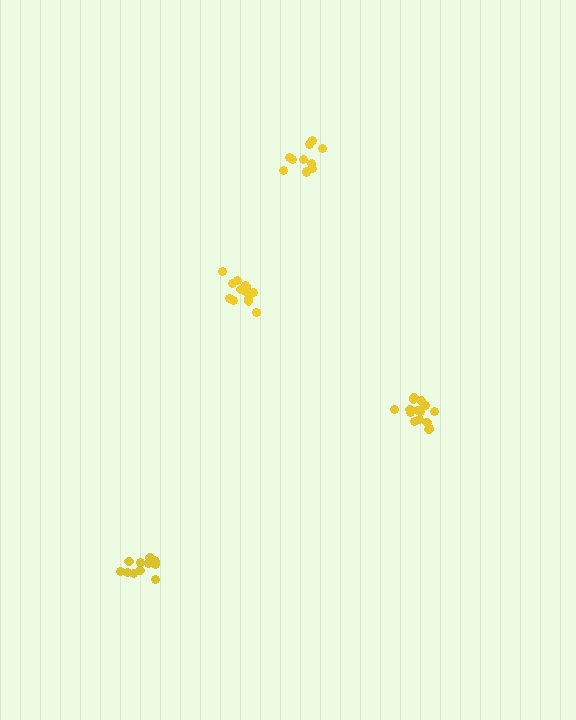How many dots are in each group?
Group 1: 16 dots, Group 2: 14 dots, Group 3: 12 dots, Group 4: 12 dots (54 total).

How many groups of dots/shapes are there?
There are 4 groups.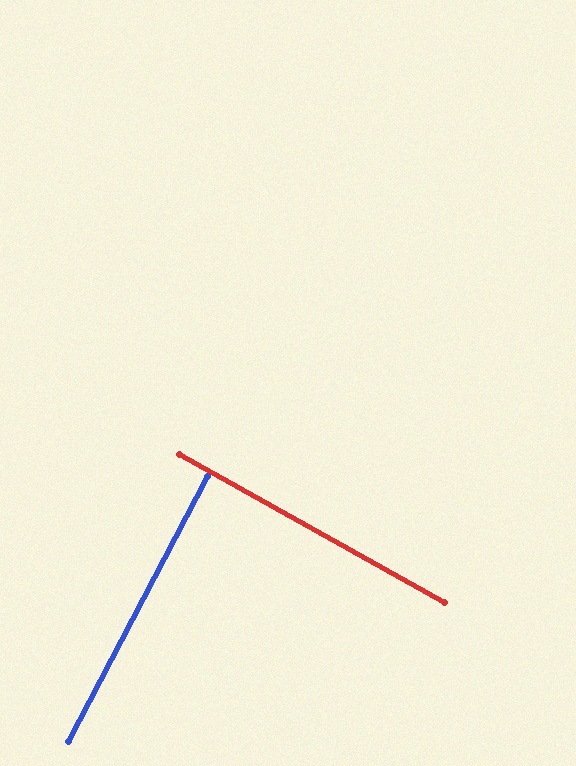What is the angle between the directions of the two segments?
Approximately 89 degrees.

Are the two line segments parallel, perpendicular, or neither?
Perpendicular — they meet at approximately 89°.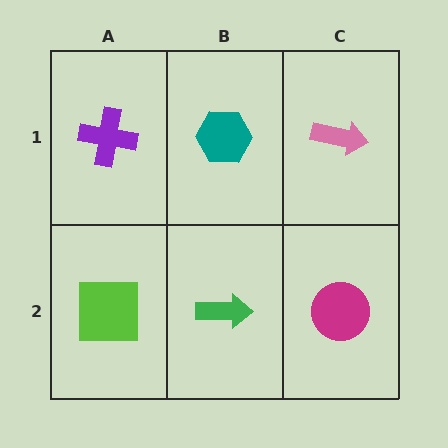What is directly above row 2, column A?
A purple cross.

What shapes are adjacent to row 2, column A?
A purple cross (row 1, column A), a green arrow (row 2, column B).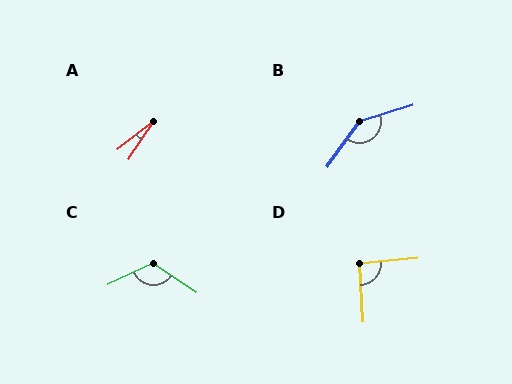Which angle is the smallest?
A, at approximately 18 degrees.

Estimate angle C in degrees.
Approximately 121 degrees.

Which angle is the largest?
B, at approximately 143 degrees.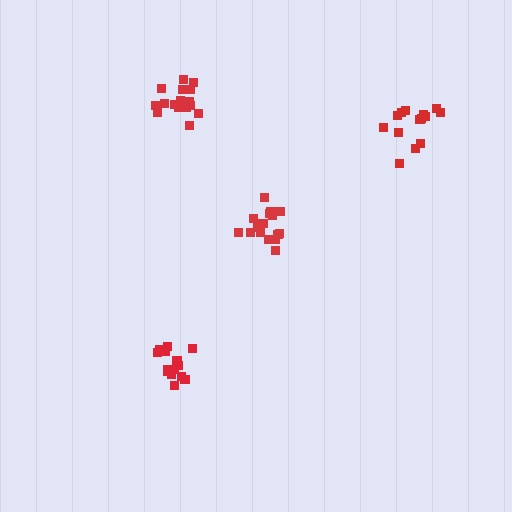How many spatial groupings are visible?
There are 4 spatial groupings.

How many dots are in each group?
Group 1: 14 dots, Group 2: 18 dots, Group 3: 18 dots, Group 4: 14 dots (64 total).